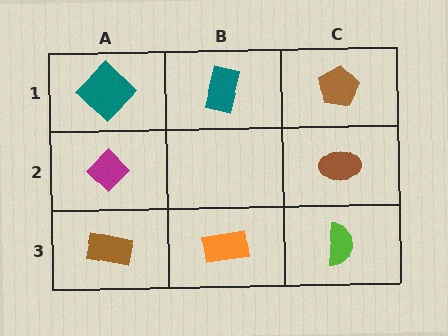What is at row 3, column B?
An orange rectangle.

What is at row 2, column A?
A magenta diamond.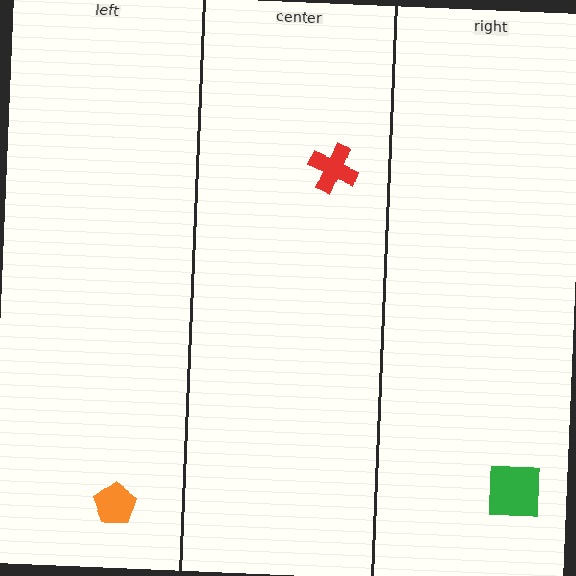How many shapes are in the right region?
1.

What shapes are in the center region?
The red cross.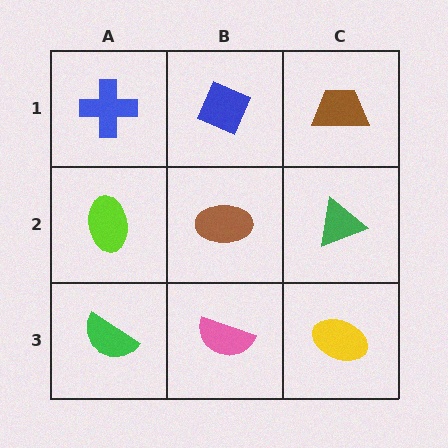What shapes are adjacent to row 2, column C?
A brown trapezoid (row 1, column C), a yellow ellipse (row 3, column C), a brown ellipse (row 2, column B).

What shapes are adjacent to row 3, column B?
A brown ellipse (row 2, column B), a green semicircle (row 3, column A), a yellow ellipse (row 3, column C).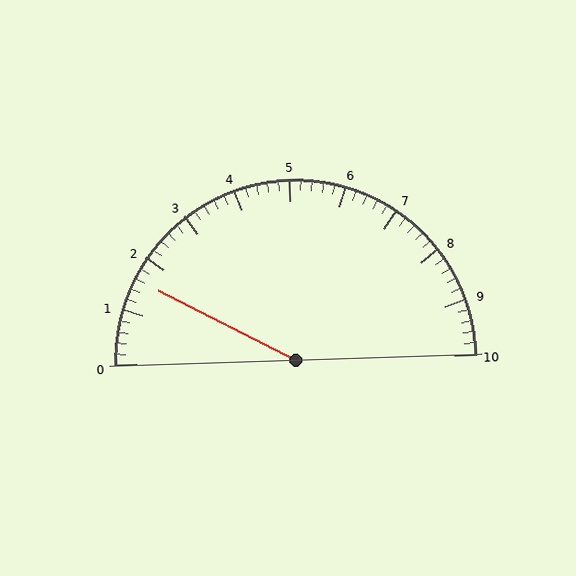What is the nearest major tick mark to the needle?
The nearest major tick mark is 2.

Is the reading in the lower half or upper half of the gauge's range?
The reading is in the lower half of the range (0 to 10).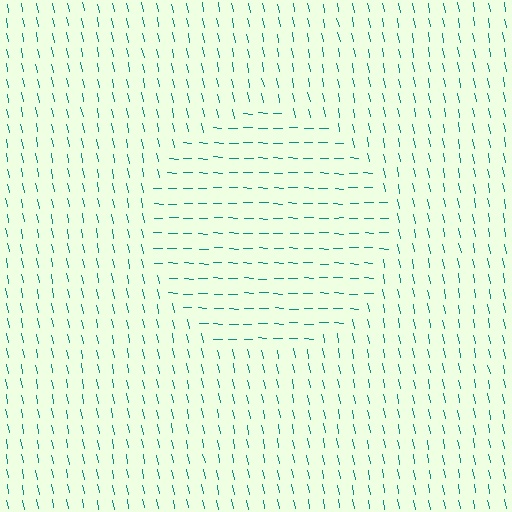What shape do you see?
I see a circle.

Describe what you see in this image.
The image is filled with small teal line segments. A circle region in the image has lines oriented differently from the surrounding lines, creating a visible texture boundary.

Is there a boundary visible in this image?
Yes, there is a texture boundary formed by a change in line orientation.